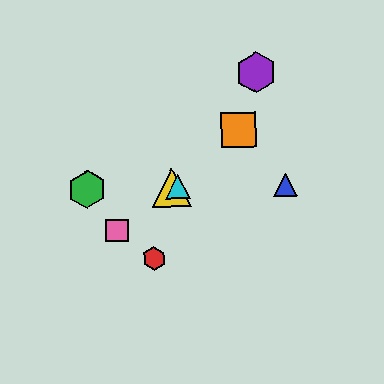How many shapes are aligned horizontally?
4 shapes (the blue triangle, the green hexagon, the yellow triangle, the cyan triangle) are aligned horizontally.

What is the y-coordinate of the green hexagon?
The green hexagon is at y≈189.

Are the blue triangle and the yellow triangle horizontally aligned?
Yes, both are at y≈184.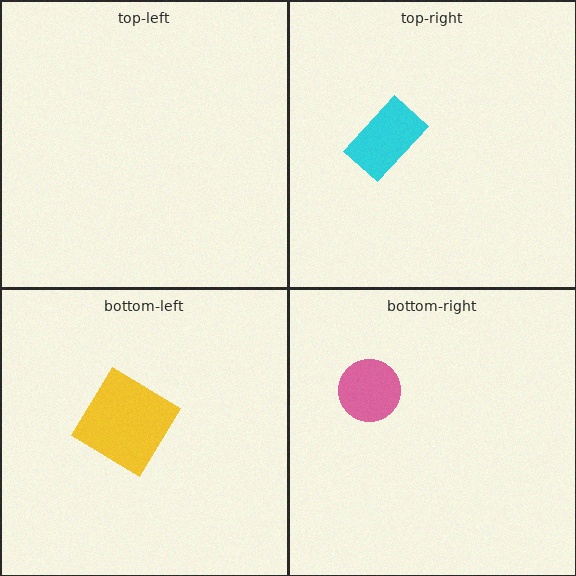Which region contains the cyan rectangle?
The top-right region.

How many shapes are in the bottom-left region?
1.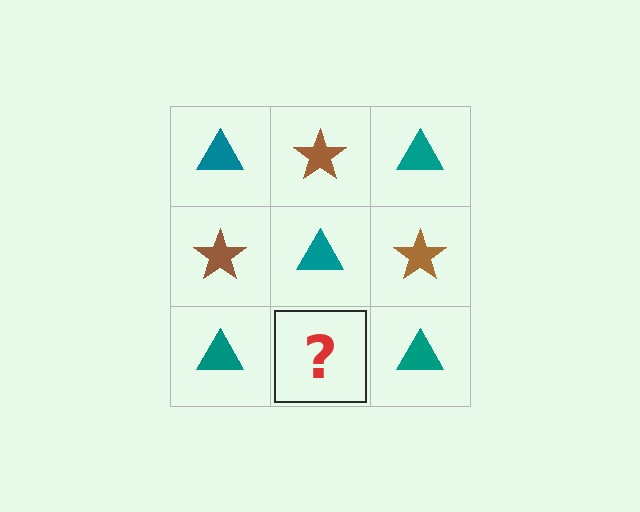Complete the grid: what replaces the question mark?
The question mark should be replaced with a brown star.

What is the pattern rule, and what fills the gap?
The rule is that it alternates teal triangle and brown star in a checkerboard pattern. The gap should be filled with a brown star.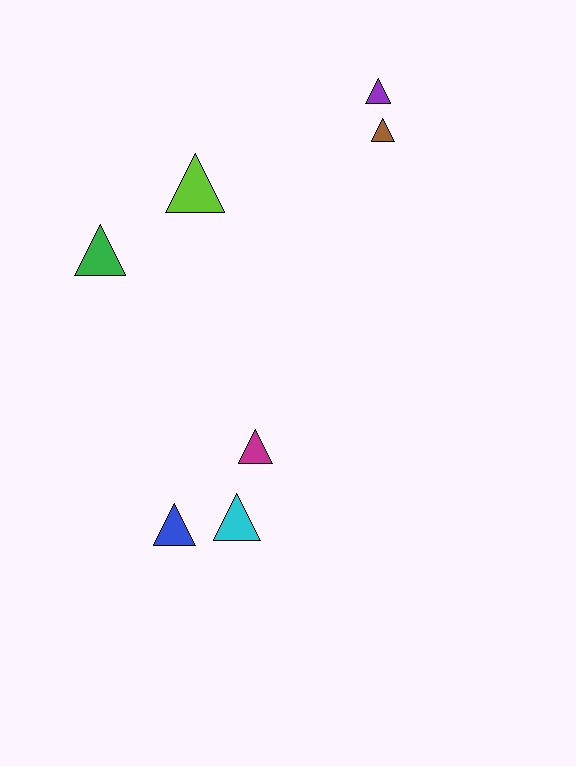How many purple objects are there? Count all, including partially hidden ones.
There is 1 purple object.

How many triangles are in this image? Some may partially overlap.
There are 7 triangles.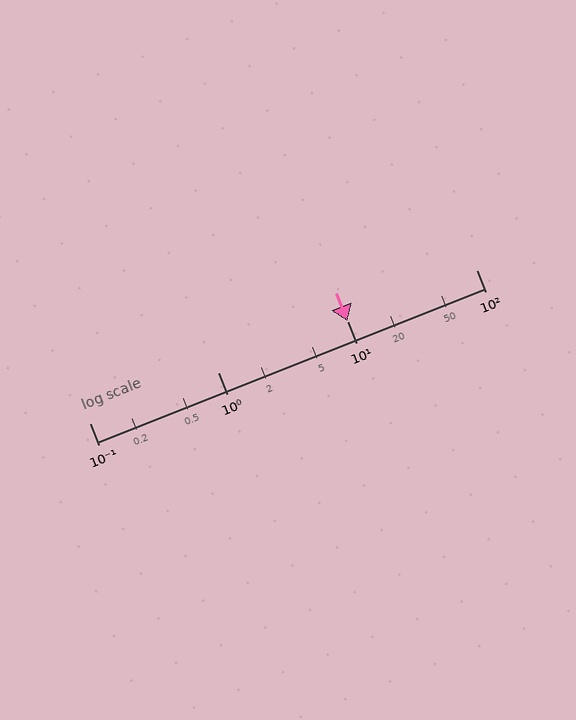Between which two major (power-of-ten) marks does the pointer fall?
The pointer is between 10 and 100.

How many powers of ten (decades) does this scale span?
The scale spans 3 decades, from 0.1 to 100.